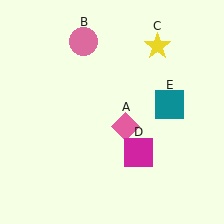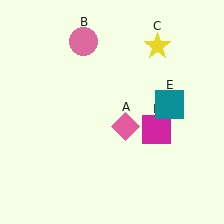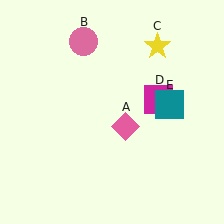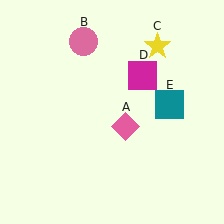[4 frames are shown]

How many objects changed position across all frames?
1 object changed position: magenta square (object D).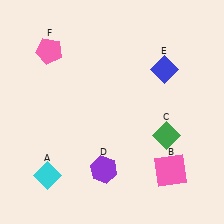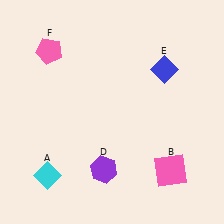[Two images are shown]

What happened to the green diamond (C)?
The green diamond (C) was removed in Image 2. It was in the bottom-right area of Image 1.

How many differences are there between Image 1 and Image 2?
There is 1 difference between the two images.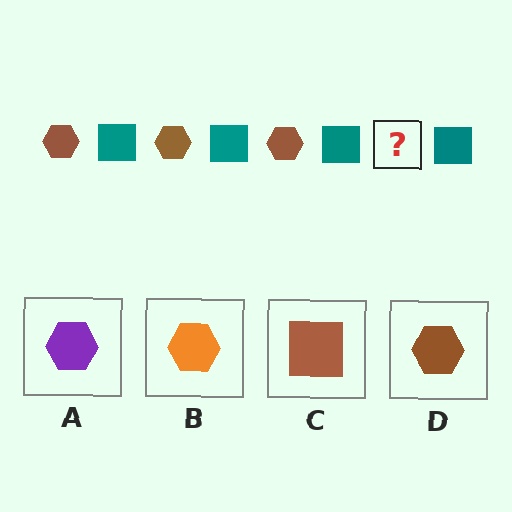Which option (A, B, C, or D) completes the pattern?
D.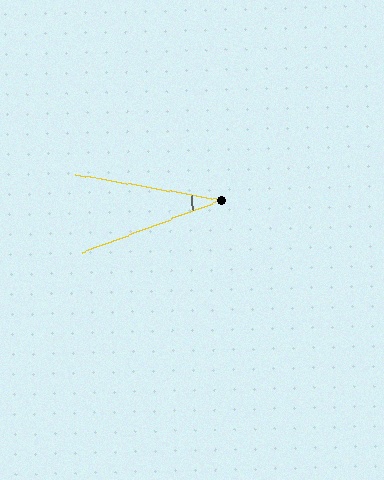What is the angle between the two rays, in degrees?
Approximately 30 degrees.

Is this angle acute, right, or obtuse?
It is acute.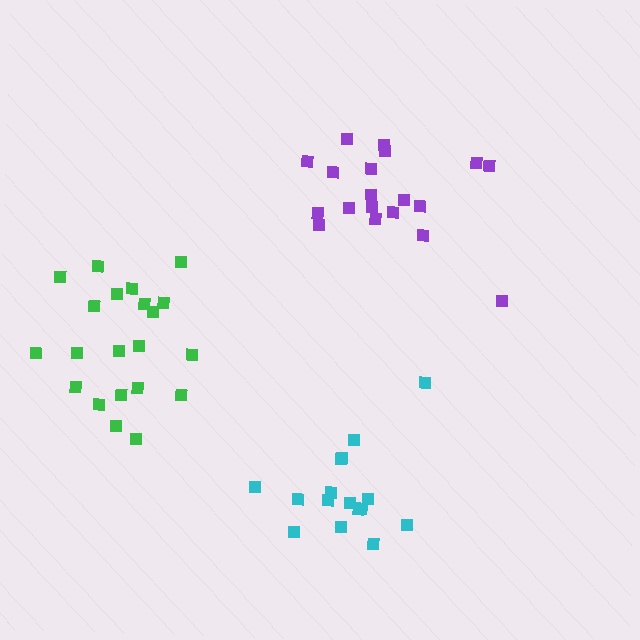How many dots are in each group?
Group 1: 16 dots, Group 2: 19 dots, Group 3: 21 dots (56 total).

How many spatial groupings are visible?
There are 3 spatial groupings.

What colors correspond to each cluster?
The clusters are colored: cyan, purple, green.